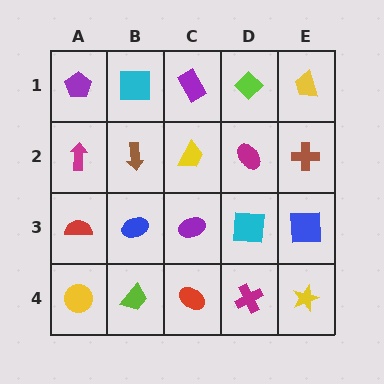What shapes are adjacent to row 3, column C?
A yellow trapezoid (row 2, column C), a red ellipse (row 4, column C), a blue ellipse (row 3, column B), a cyan square (row 3, column D).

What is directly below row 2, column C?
A purple ellipse.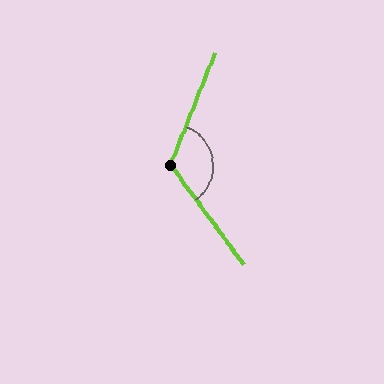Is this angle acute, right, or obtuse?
It is obtuse.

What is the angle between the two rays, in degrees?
Approximately 122 degrees.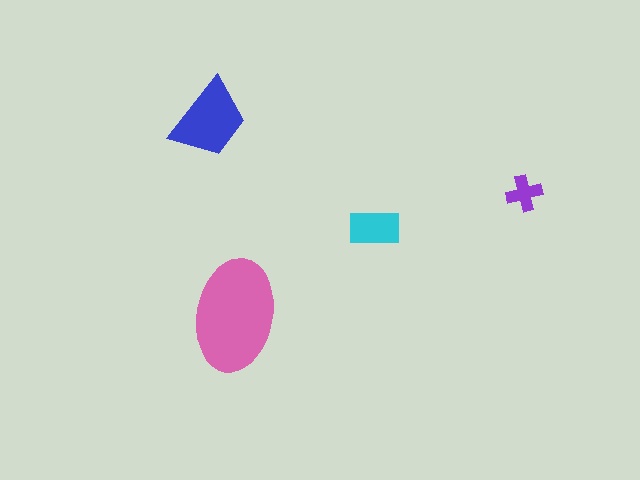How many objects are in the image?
There are 4 objects in the image.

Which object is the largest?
The pink ellipse.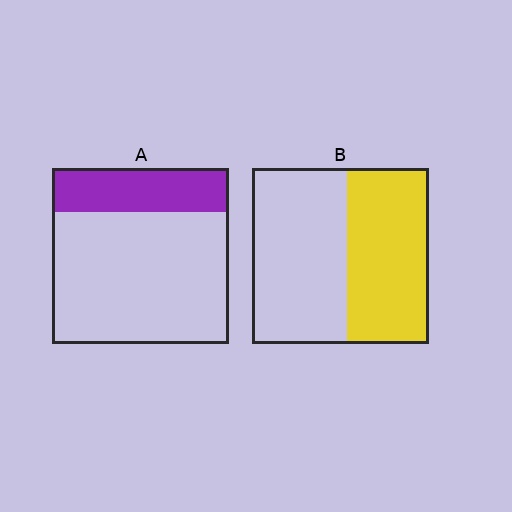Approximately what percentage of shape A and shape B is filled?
A is approximately 25% and B is approximately 45%.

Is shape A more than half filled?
No.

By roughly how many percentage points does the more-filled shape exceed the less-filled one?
By roughly 20 percentage points (B over A).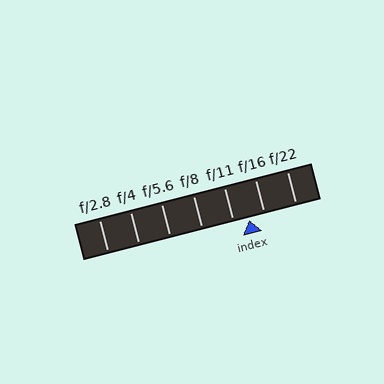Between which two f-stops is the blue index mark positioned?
The index mark is between f/11 and f/16.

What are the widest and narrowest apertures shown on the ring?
The widest aperture shown is f/2.8 and the narrowest is f/22.